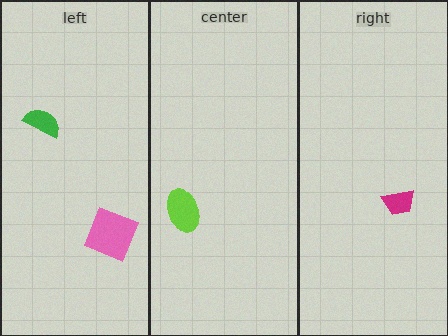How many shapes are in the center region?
1.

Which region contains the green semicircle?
The left region.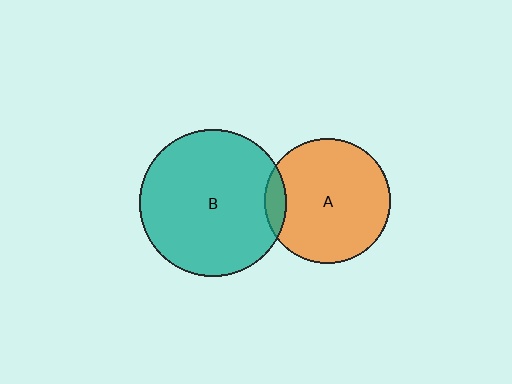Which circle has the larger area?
Circle B (teal).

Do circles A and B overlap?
Yes.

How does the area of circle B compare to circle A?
Approximately 1.4 times.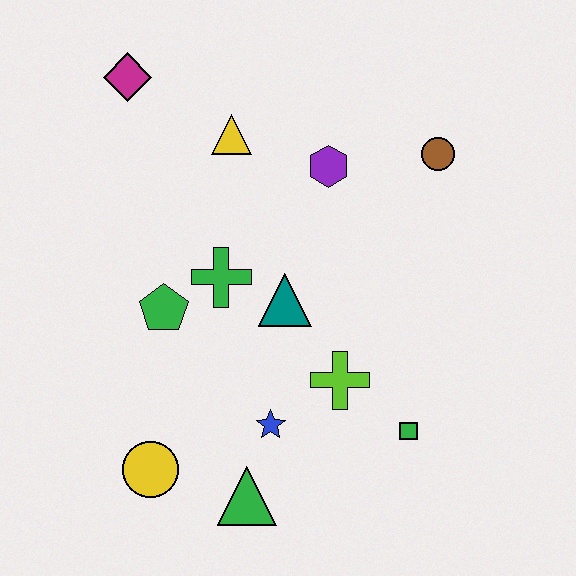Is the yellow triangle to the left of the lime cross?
Yes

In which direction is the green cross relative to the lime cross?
The green cross is to the left of the lime cross.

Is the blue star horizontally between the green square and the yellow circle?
Yes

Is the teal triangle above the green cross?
No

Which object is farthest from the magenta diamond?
The green square is farthest from the magenta diamond.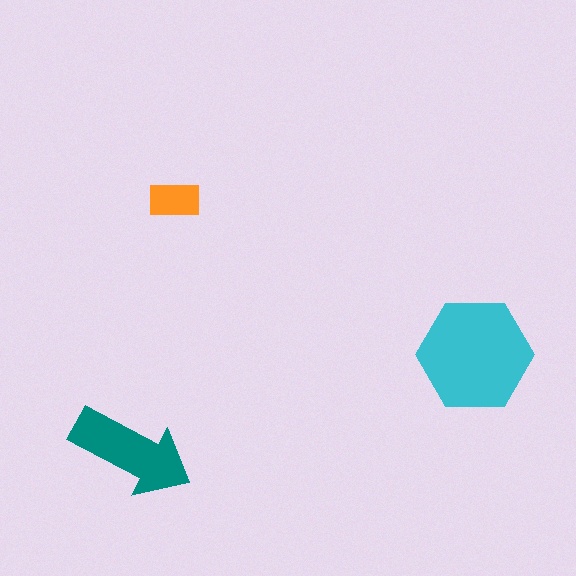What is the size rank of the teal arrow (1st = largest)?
2nd.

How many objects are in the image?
There are 3 objects in the image.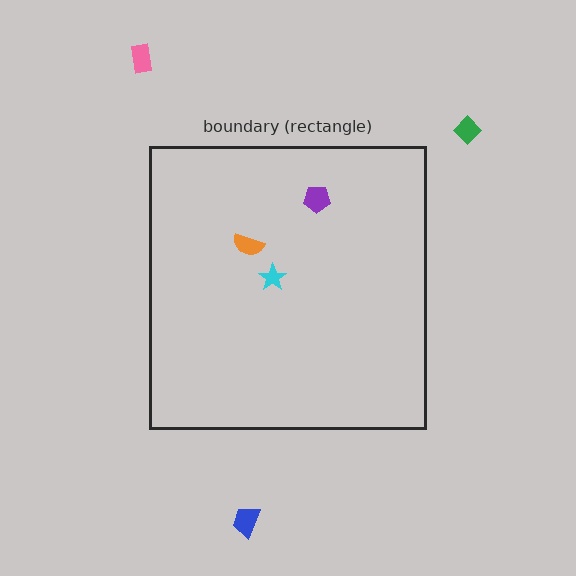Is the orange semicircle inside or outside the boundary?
Inside.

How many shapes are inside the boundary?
3 inside, 3 outside.